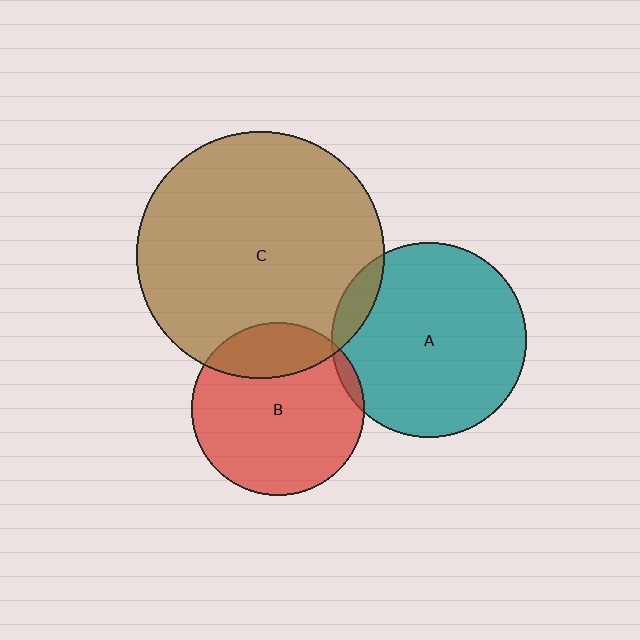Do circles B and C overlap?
Yes.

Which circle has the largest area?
Circle C (brown).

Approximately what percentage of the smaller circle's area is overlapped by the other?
Approximately 20%.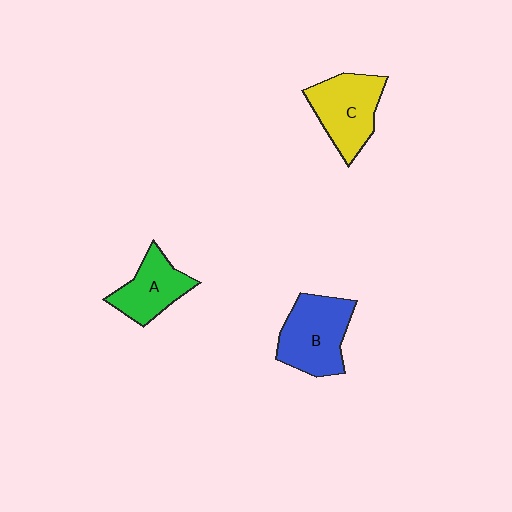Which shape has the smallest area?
Shape A (green).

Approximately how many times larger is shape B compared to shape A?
Approximately 1.4 times.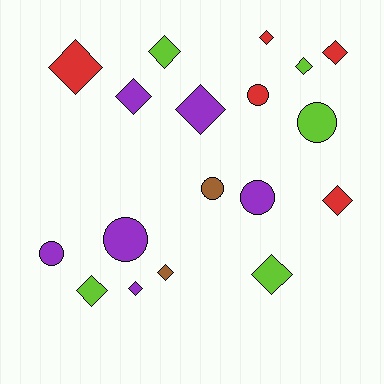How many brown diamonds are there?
There is 1 brown diamond.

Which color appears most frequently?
Purple, with 6 objects.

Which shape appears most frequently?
Diamond, with 12 objects.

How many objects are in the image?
There are 18 objects.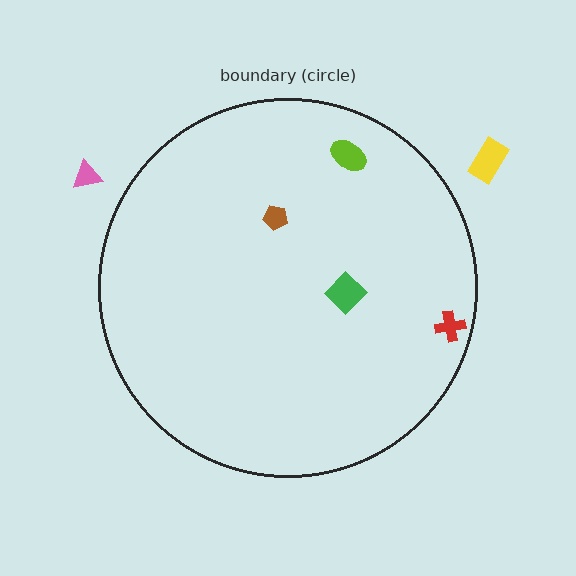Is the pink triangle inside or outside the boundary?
Outside.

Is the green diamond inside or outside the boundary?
Inside.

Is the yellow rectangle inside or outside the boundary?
Outside.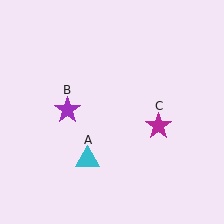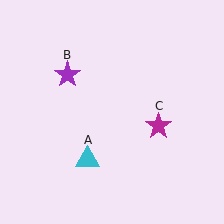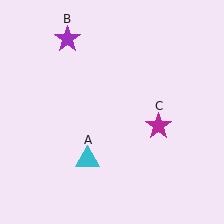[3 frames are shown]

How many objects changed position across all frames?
1 object changed position: purple star (object B).